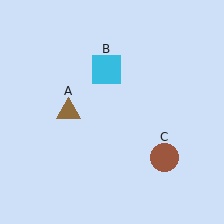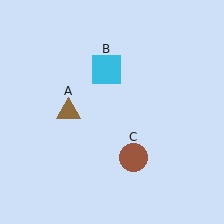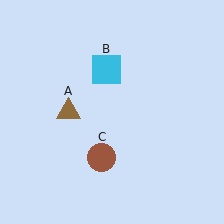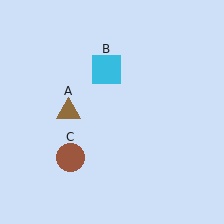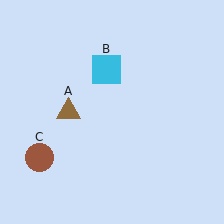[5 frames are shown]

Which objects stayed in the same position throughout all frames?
Brown triangle (object A) and cyan square (object B) remained stationary.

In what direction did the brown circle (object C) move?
The brown circle (object C) moved left.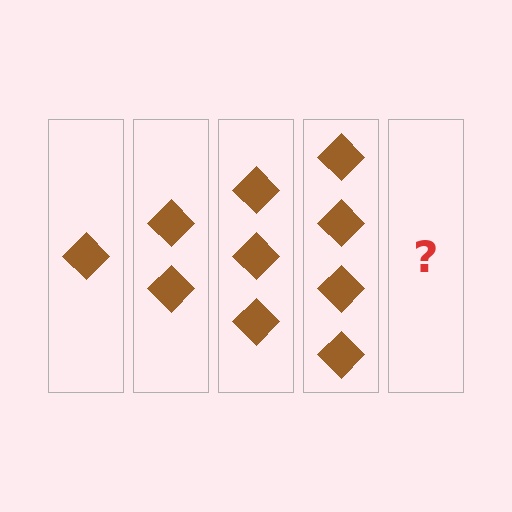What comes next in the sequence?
The next element should be 5 diamonds.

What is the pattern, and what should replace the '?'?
The pattern is that each step adds one more diamond. The '?' should be 5 diamonds.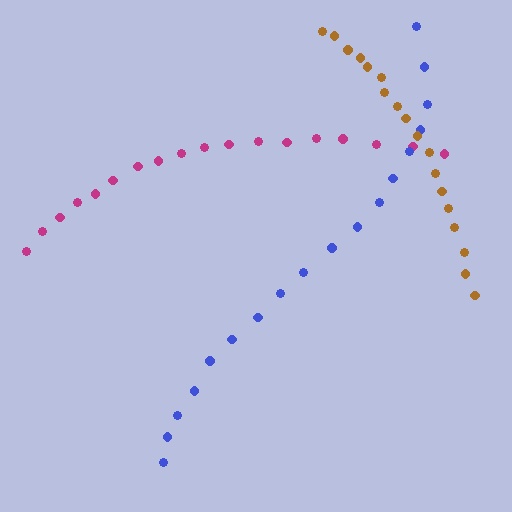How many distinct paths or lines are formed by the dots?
There are 3 distinct paths.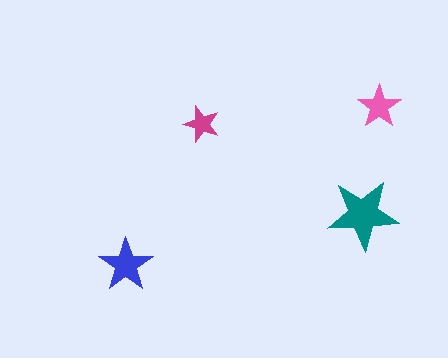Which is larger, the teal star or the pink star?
The teal one.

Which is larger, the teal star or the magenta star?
The teal one.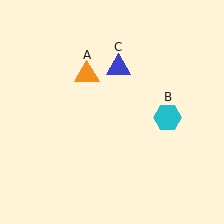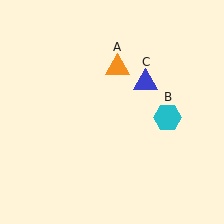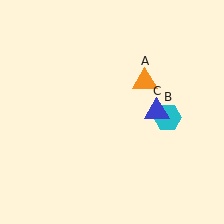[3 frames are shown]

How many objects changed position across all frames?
2 objects changed position: orange triangle (object A), blue triangle (object C).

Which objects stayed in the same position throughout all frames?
Cyan hexagon (object B) remained stationary.